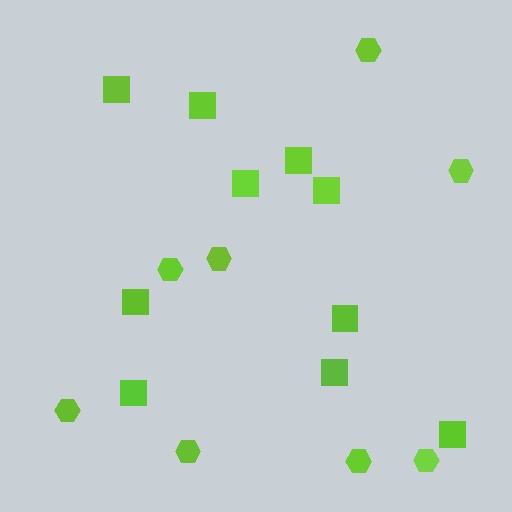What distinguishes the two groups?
There are 2 groups: one group of squares (10) and one group of hexagons (8).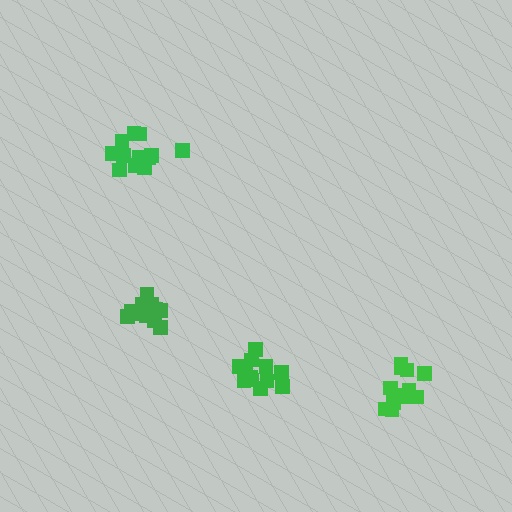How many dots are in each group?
Group 1: 13 dots, Group 2: 13 dots, Group 3: 12 dots, Group 4: 14 dots (52 total).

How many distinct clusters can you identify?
There are 4 distinct clusters.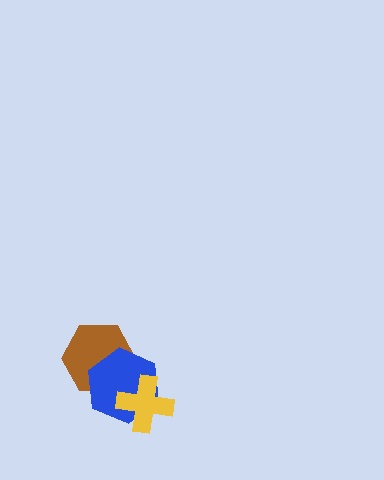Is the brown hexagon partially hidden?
Yes, it is partially covered by another shape.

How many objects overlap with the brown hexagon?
1 object overlaps with the brown hexagon.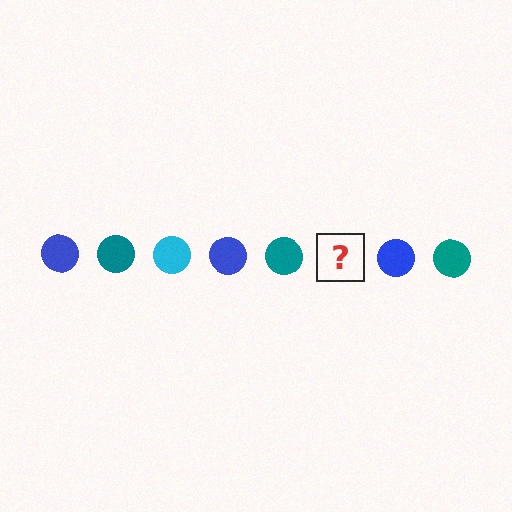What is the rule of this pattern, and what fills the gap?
The rule is that the pattern cycles through blue, teal, cyan circles. The gap should be filled with a cyan circle.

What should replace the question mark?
The question mark should be replaced with a cyan circle.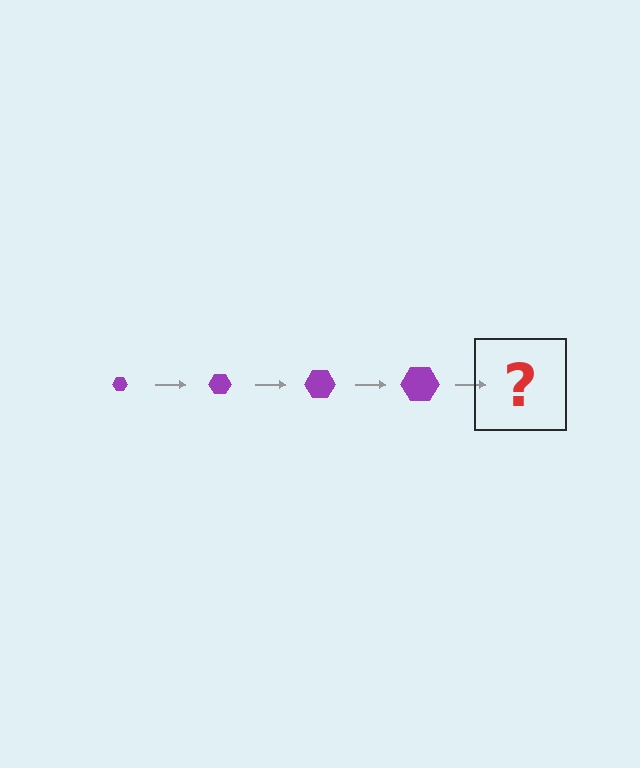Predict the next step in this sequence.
The next step is a purple hexagon, larger than the previous one.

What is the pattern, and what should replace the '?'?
The pattern is that the hexagon gets progressively larger each step. The '?' should be a purple hexagon, larger than the previous one.